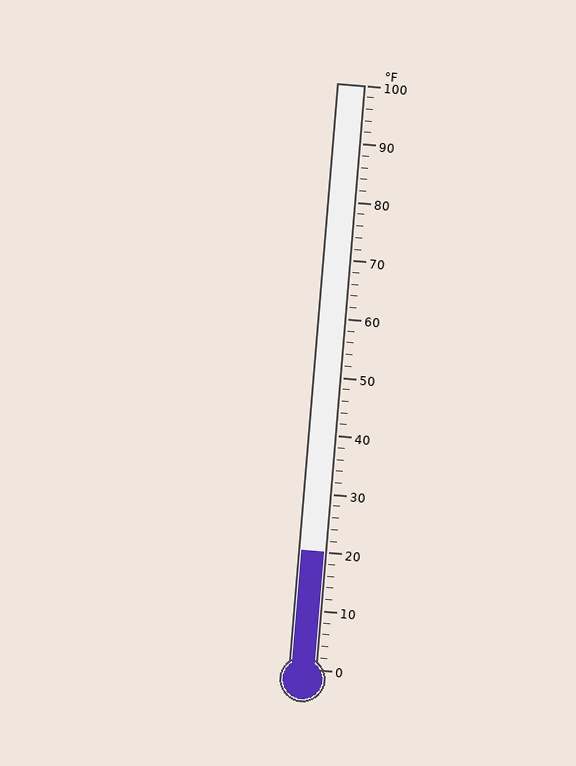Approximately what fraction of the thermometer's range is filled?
The thermometer is filled to approximately 20% of its range.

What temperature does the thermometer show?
The thermometer shows approximately 20°F.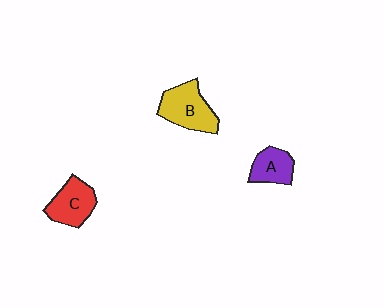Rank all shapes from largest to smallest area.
From largest to smallest: B (yellow), C (red), A (purple).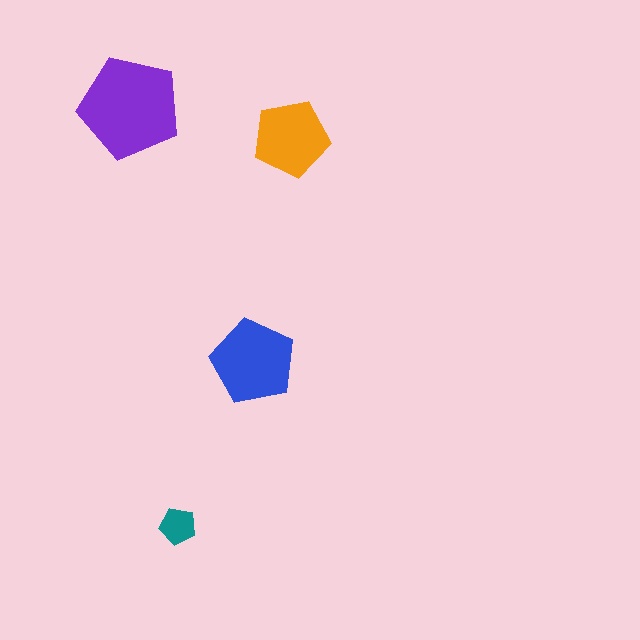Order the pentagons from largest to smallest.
the purple one, the blue one, the orange one, the teal one.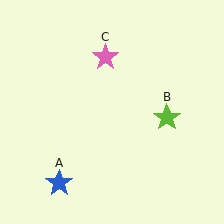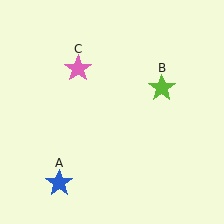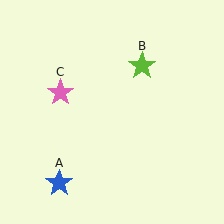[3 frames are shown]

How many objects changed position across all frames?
2 objects changed position: lime star (object B), pink star (object C).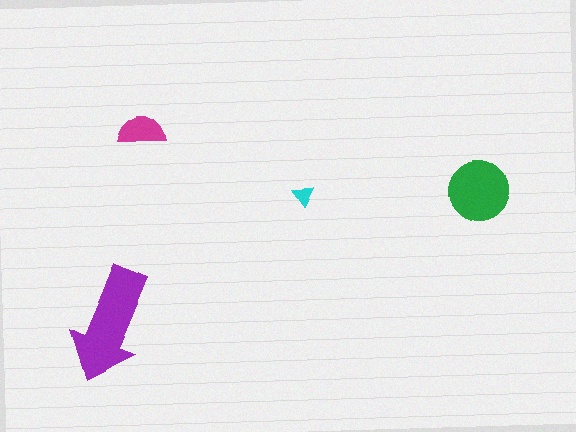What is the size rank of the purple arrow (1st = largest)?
1st.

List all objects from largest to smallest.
The purple arrow, the green circle, the magenta semicircle, the cyan triangle.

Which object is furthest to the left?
The purple arrow is leftmost.